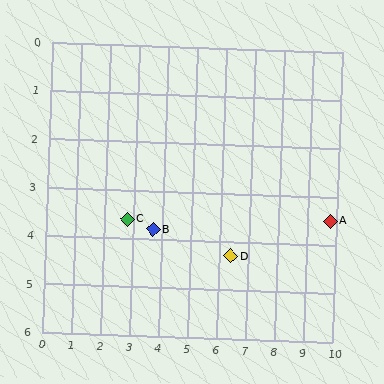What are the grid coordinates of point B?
Point B is at approximately (3.7, 3.8).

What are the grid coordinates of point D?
Point D is at approximately (6.4, 4.3).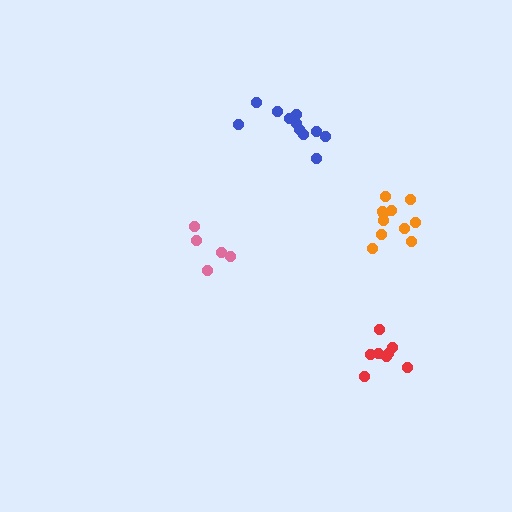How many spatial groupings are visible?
There are 4 spatial groupings.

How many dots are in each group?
Group 1: 5 dots, Group 2: 11 dots, Group 3: 8 dots, Group 4: 11 dots (35 total).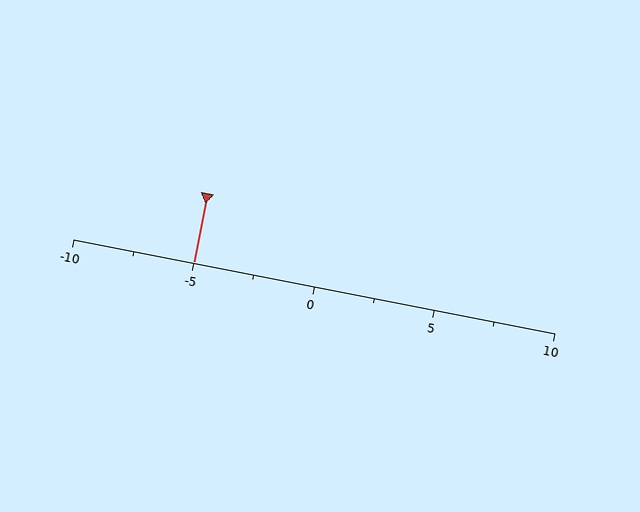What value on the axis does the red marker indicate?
The marker indicates approximately -5.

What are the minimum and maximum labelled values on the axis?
The axis runs from -10 to 10.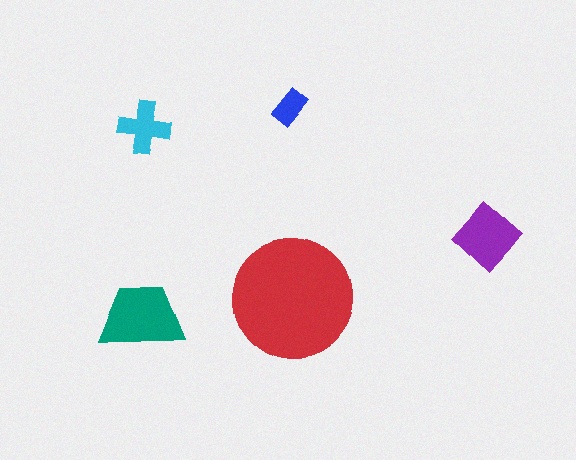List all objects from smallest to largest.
The blue rectangle, the cyan cross, the purple diamond, the teal trapezoid, the red circle.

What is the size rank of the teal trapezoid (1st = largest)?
2nd.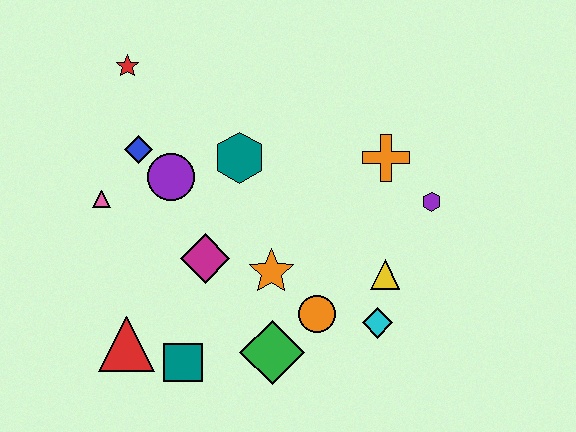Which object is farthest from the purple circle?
The purple hexagon is farthest from the purple circle.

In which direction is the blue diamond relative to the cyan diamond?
The blue diamond is to the left of the cyan diamond.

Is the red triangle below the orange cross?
Yes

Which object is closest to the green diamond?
The orange circle is closest to the green diamond.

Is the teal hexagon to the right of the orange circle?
No